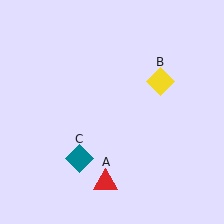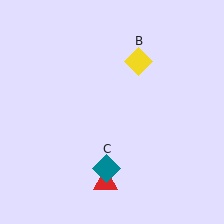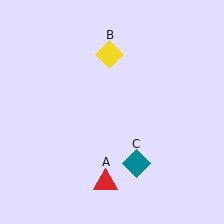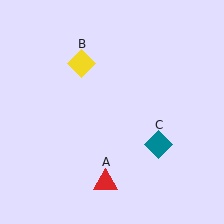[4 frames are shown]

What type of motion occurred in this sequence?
The yellow diamond (object B), teal diamond (object C) rotated counterclockwise around the center of the scene.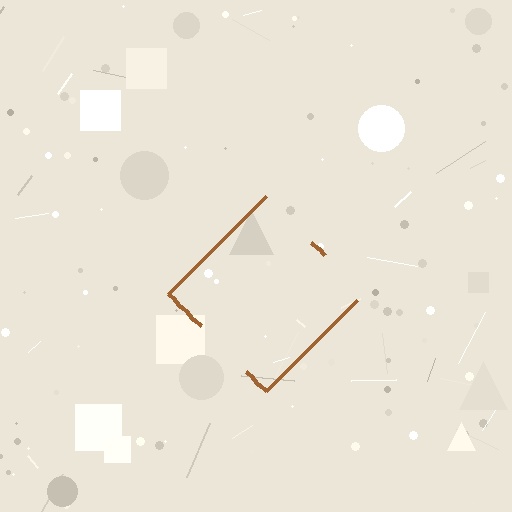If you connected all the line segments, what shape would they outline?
They would outline a diamond.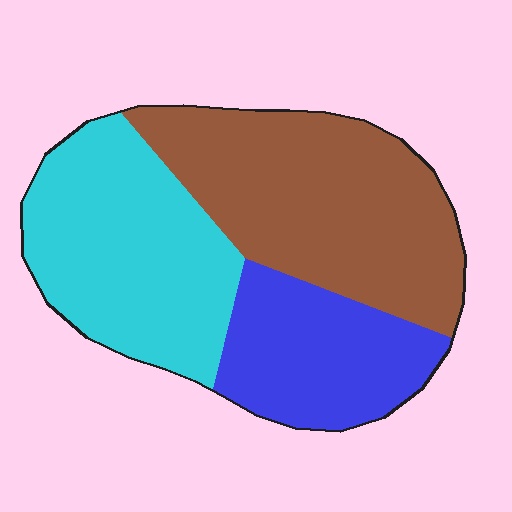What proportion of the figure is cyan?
Cyan takes up about one third (1/3) of the figure.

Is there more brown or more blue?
Brown.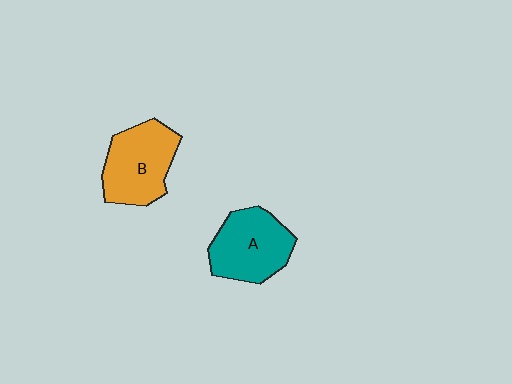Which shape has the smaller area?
Shape A (teal).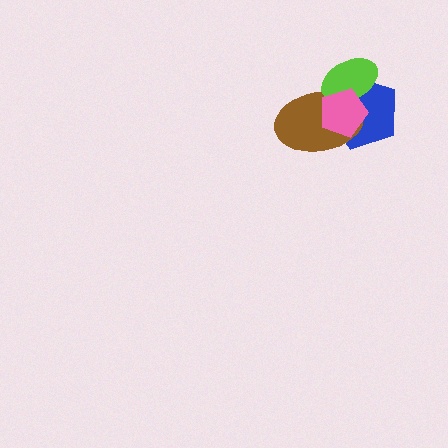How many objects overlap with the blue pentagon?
3 objects overlap with the blue pentagon.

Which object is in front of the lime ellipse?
The pink pentagon is in front of the lime ellipse.